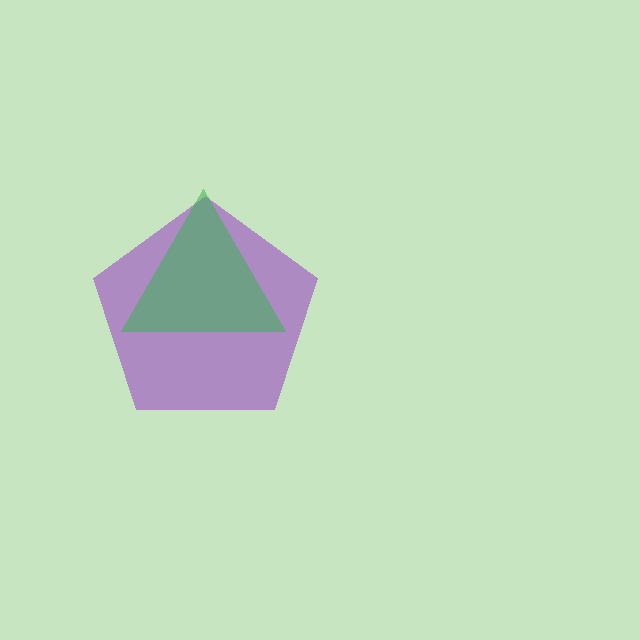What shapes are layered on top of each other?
The layered shapes are: a purple pentagon, a green triangle.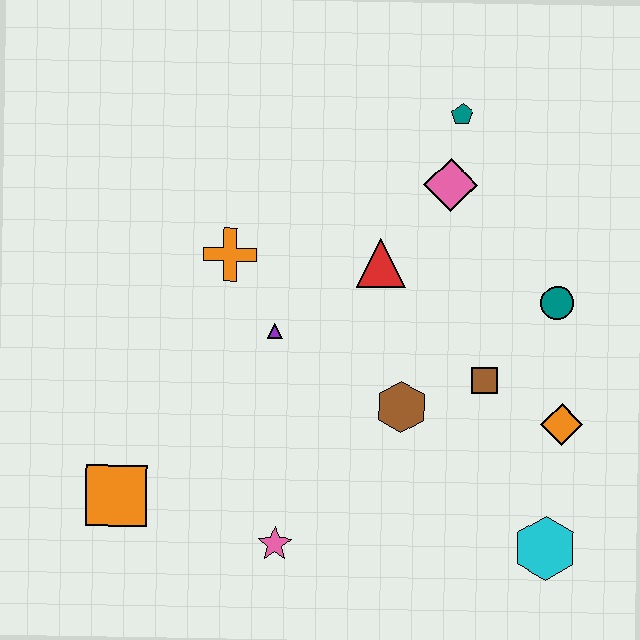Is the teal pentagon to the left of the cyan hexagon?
Yes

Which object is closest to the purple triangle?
The orange cross is closest to the purple triangle.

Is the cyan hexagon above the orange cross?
No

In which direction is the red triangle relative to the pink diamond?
The red triangle is below the pink diamond.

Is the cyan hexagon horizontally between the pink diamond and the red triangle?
No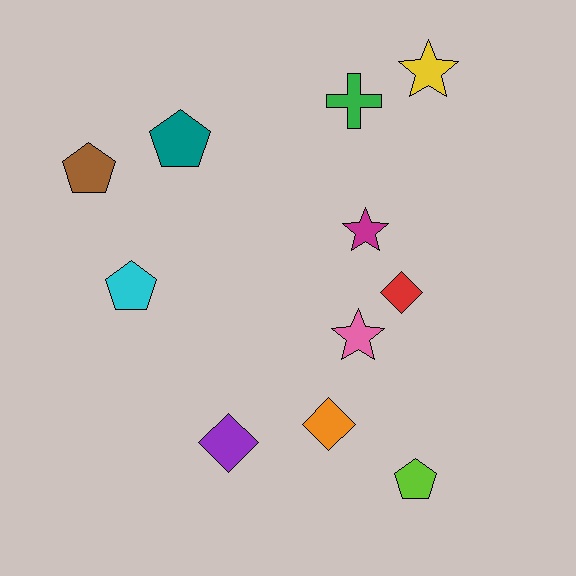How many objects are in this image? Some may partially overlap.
There are 11 objects.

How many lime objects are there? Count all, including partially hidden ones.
There is 1 lime object.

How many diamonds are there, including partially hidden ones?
There are 3 diamonds.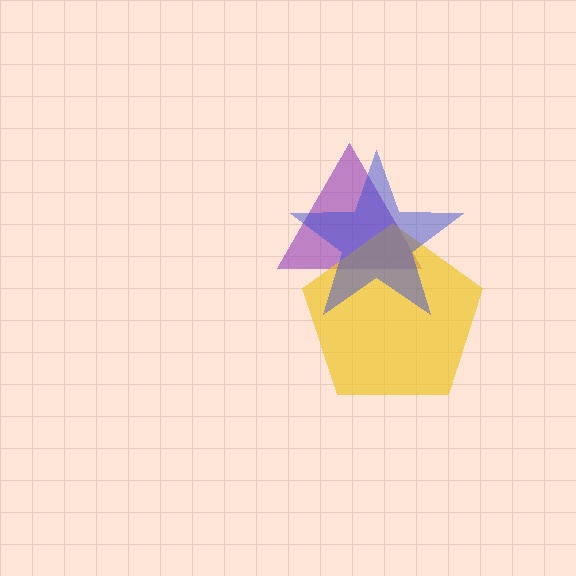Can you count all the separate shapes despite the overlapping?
Yes, there are 3 separate shapes.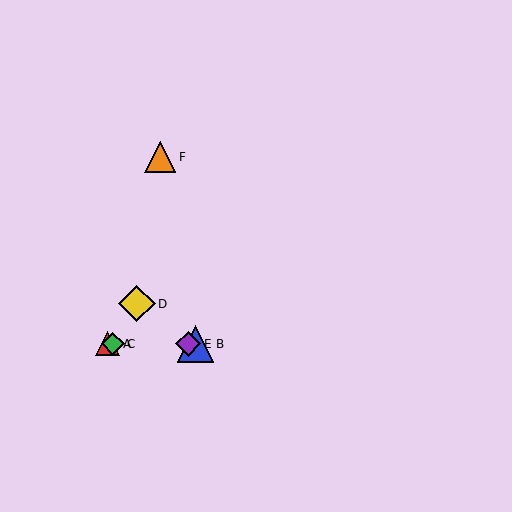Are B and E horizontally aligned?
Yes, both are at y≈344.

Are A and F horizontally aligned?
No, A is at y≈344 and F is at y≈157.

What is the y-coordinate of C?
Object C is at y≈344.